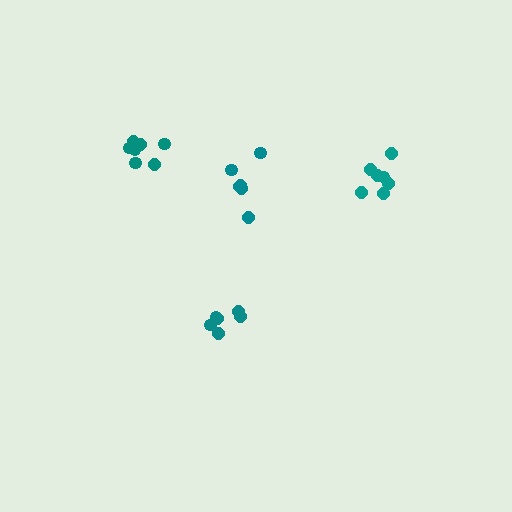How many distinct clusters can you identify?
There are 4 distinct clusters.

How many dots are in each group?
Group 1: 6 dots, Group 2: 6 dots, Group 3: 7 dots, Group 4: 7 dots (26 total).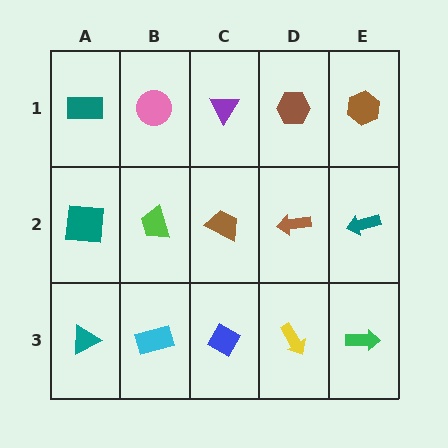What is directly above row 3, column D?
A brown arrow.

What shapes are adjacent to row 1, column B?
A lime trapezoid (row 2, column B), a teal rectangle (row 1, column A), a purple triangle (row 1, column C).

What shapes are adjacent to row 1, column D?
A brown arrow (row 2, column D), a purple triangle (row 1, column C), a brown hexagon (row 1, column E).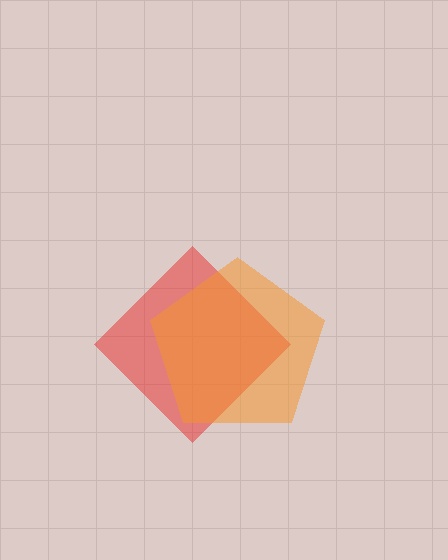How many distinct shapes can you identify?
There are 2 distinct shapes: a red diamond, an orange pentagon.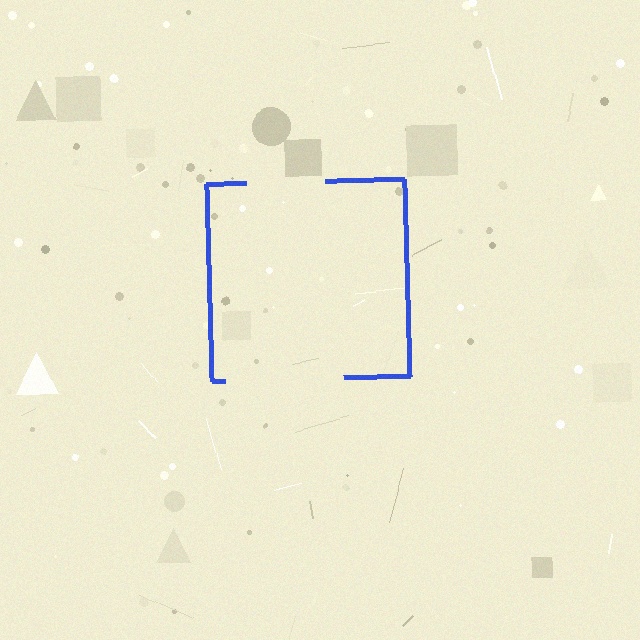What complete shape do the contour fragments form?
The contour fragments form a square.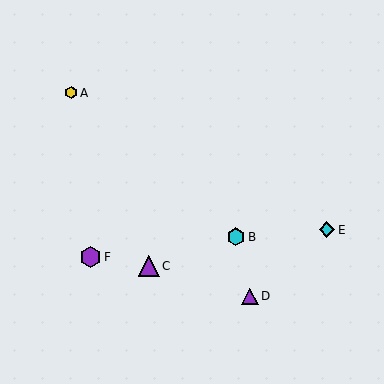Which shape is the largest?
The purple hexagon (labeled F) is the largest.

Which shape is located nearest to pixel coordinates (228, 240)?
The cyan hexagon (labeled B) at (236, 237) is nearest to that location.